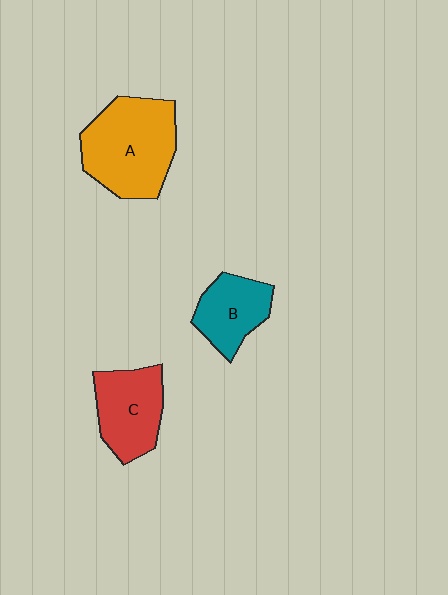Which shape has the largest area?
Shape A (orange).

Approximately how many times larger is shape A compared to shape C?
Approximately 1.5 times.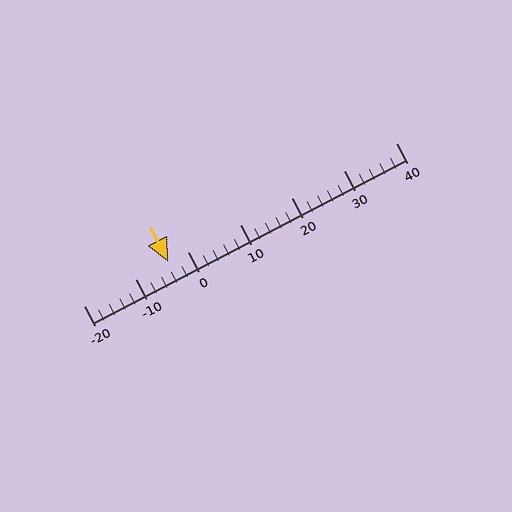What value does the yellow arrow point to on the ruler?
The yellow arrow points to approximately -4.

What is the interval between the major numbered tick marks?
The major tick marks are spaced 10 units apart.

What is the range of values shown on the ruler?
The ruler shows values from -20 to 40.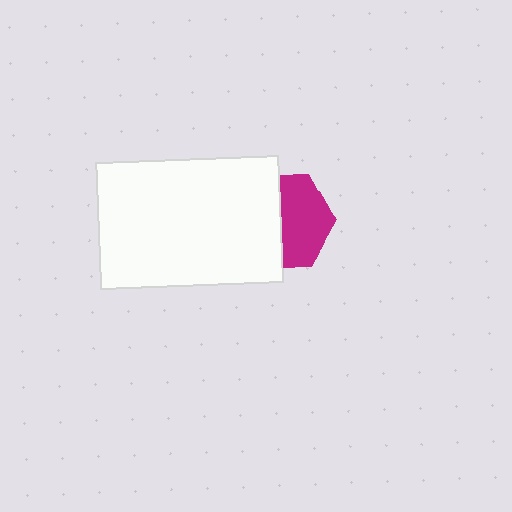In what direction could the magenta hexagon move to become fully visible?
The magenta hexagon could move right. That would shift it out from behind the white rectangle entirely.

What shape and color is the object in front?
The object in front is a white rectangle.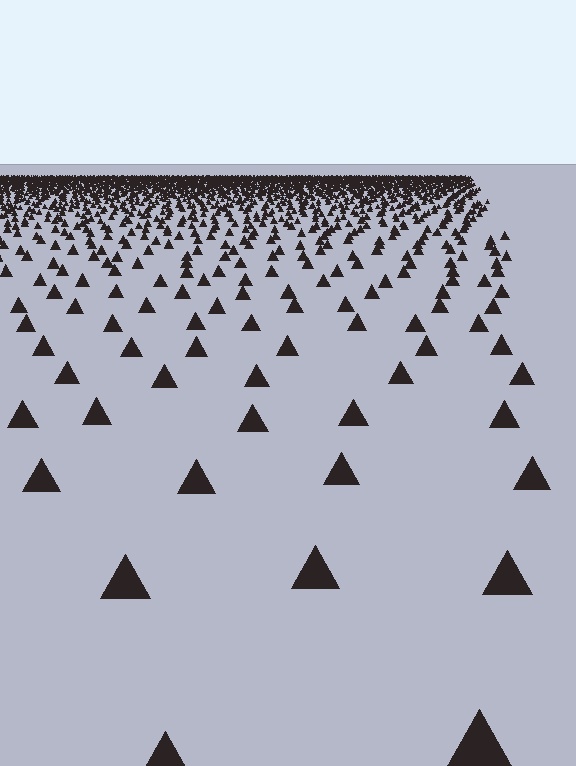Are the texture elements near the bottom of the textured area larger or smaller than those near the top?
Larger. Near the bottom, elements are closer to the viewer and appear at a bigger on-screen size.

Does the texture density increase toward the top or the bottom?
Density increases toward the top.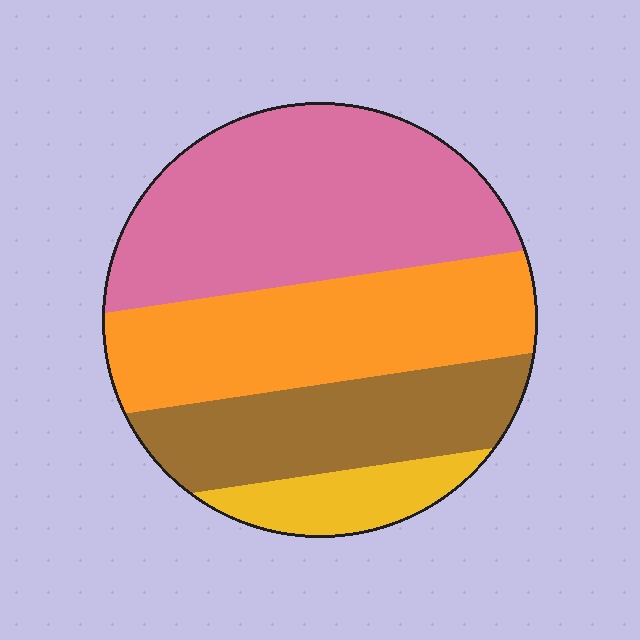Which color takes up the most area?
Pink, at roughly 40%.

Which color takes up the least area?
Yellow, at roughly 10%.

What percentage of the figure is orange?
Orange covers around 30% of the figure.